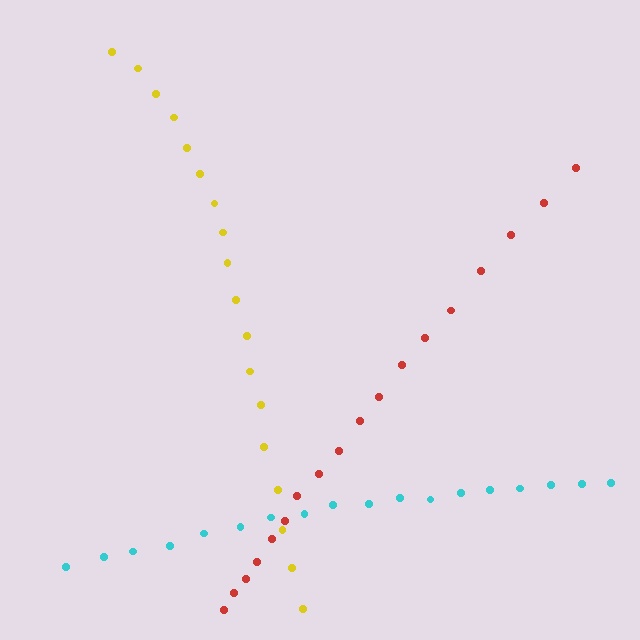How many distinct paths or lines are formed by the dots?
There are 3 distinct paths.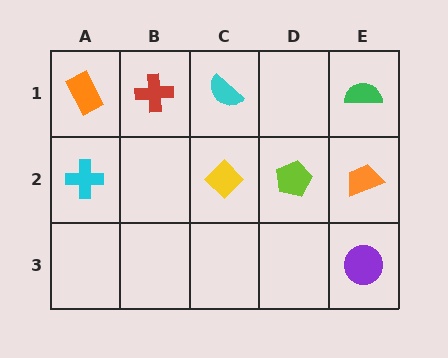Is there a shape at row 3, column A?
No, that cell is empty.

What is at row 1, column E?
A green semicircle.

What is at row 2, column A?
A cyan cross.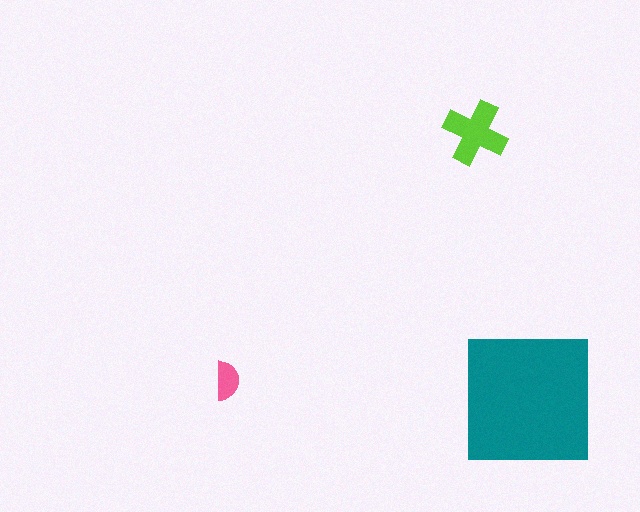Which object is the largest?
The teal square.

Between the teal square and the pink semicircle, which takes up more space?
The teal square.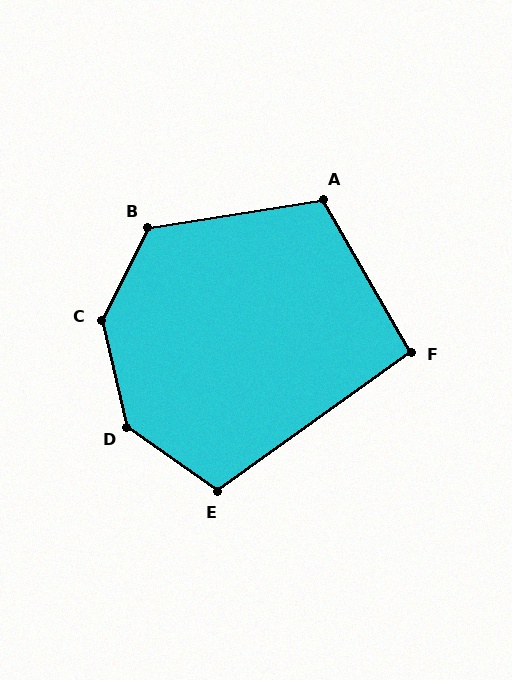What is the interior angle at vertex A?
Approximately 111 degrees (obtuse).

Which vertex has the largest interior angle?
C, at approximately 140 degrees.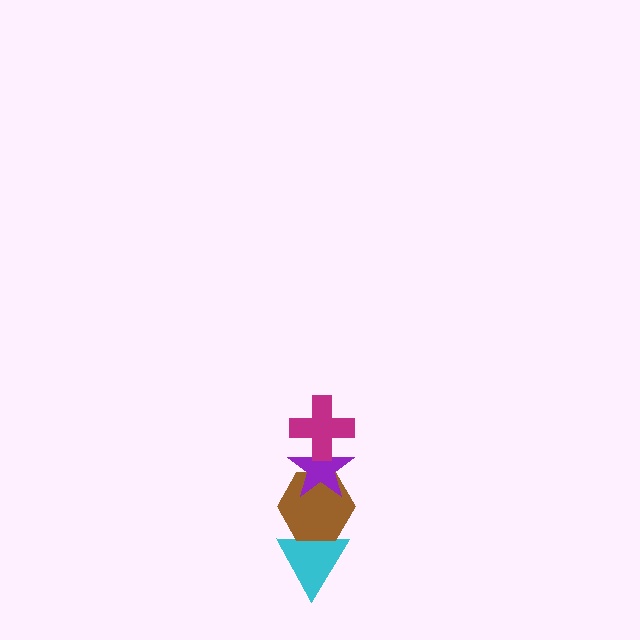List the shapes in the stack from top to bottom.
From top to bottom: the magenta cross, the purple star, the brown hexagon, the cyan triangle.